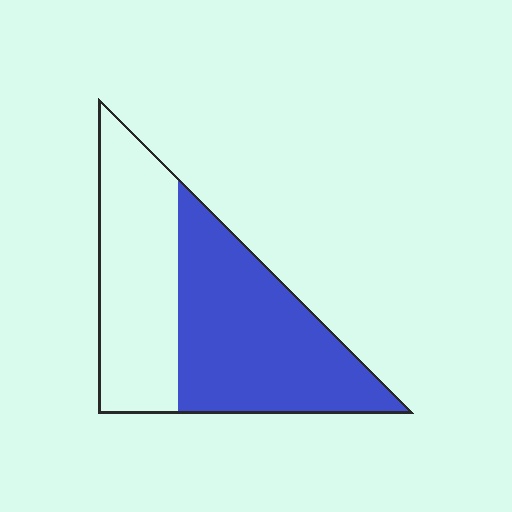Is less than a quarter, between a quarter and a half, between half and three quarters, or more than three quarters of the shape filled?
Between half and three quarters.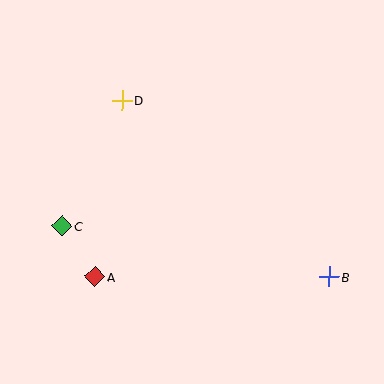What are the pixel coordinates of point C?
Point C is at (62, 226).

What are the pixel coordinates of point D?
Point D is at (122, 100).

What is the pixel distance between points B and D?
The distance between B and D is 272 pixels.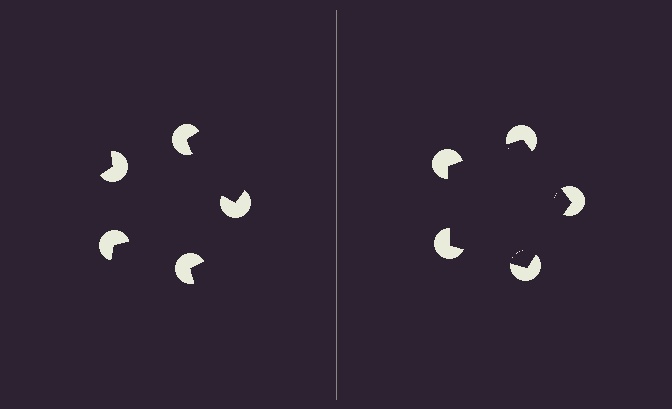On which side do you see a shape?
An illusory pentagon appears on the right side. On the left side the wedge cuts are rotated, so no coherent shape forms.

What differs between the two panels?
The pac-man discs are positioned identically on both sides; only the wedge orientations differ. On the right they align to a pentagon; on the left they are misaligned.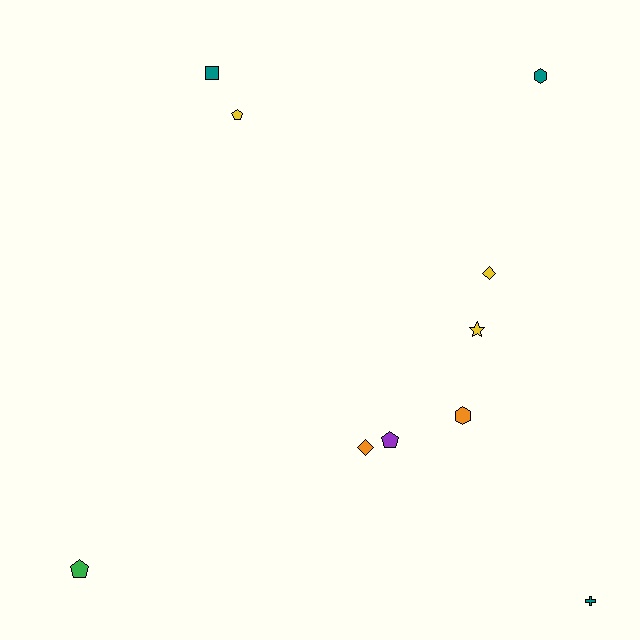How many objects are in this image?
There are 10 objects.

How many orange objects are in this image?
There are 2 orange objects.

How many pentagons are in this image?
There are 3 pentagons.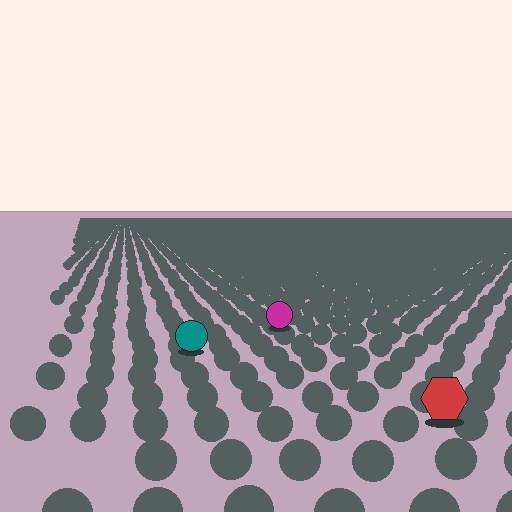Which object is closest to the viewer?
The red hexagon is closest. The texture marks near it are larger and more spread out.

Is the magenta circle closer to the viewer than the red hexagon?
No. The red hexagon is closer — you can tell from the texture gradient: the ground texture is coarser near it.